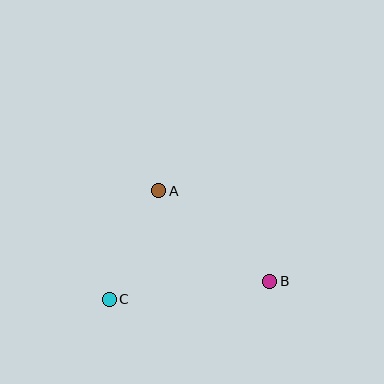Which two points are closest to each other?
Points A and C are closest to each other.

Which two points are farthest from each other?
Points B and C are farthest from each other.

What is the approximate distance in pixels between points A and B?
The distance between A and B is approximately 143 pixels.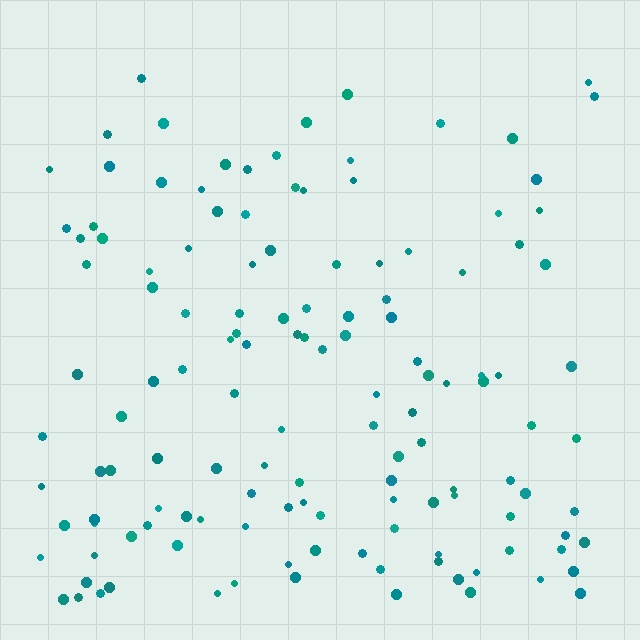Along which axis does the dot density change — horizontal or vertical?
Vertical.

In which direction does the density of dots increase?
From top to bottom, with the bottom side densest.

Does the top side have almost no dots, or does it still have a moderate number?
Still a moderate number, just noticeably fewer than the bottom.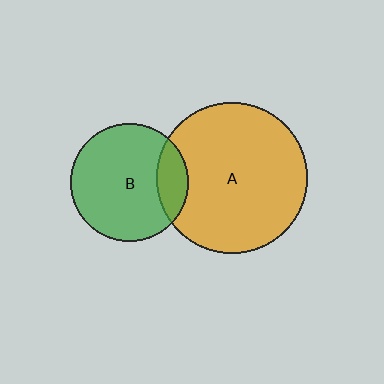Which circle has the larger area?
Circle A (orange).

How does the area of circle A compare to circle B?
Approximately 1.6 times.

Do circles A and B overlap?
Yes.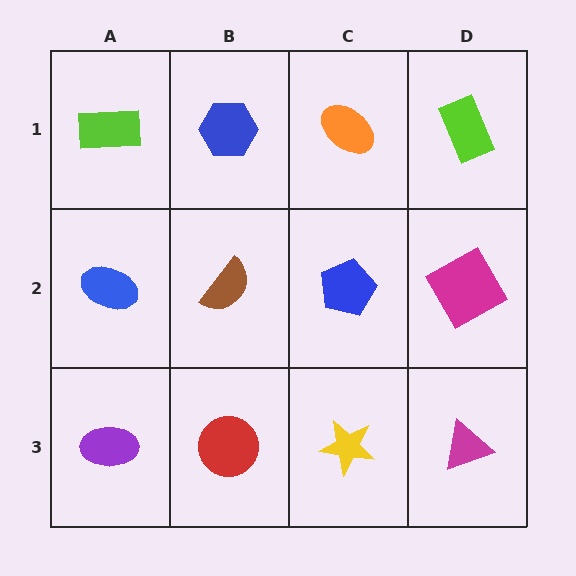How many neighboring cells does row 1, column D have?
2.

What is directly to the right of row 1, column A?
A blue hexagon.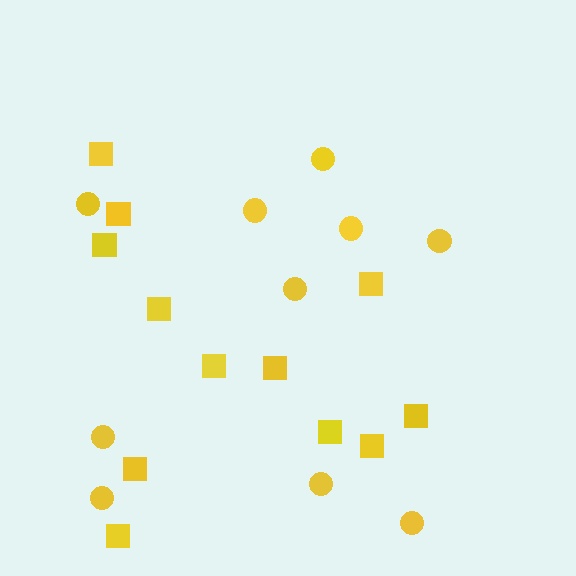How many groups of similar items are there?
There are 2 groups: one group of circles (10) and one group of squares (12).